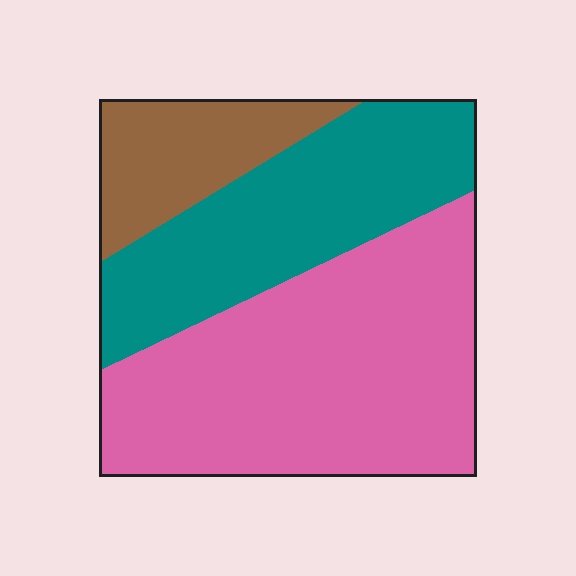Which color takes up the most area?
Pink, at roughly 50%.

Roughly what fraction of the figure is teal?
Teal covers roughly 30% of the figure.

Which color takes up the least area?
Brown, at roughly 15%.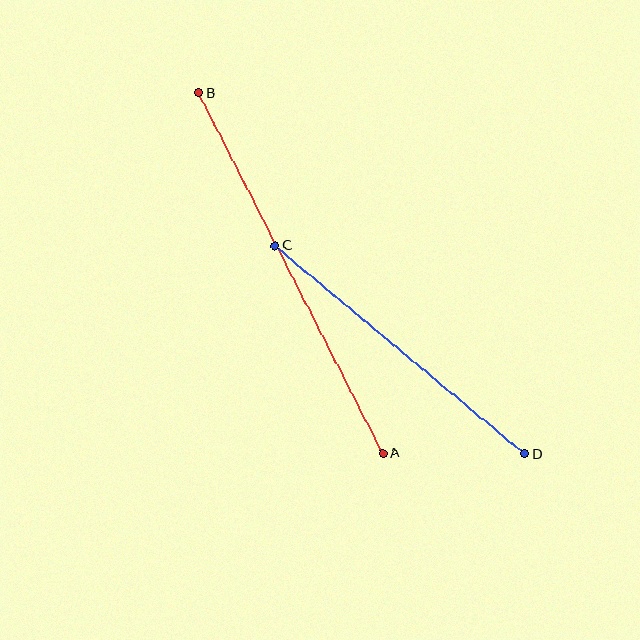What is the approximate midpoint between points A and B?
The midpoint is at approximately (291, 273) pixels.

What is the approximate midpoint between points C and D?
The midpoint is at approximately (400, 350) pixels.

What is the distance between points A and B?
The distance is approximately 405 pixels.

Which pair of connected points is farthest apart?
Points A and B are farthest apart.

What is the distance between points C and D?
The distance is approximately 325 pixels.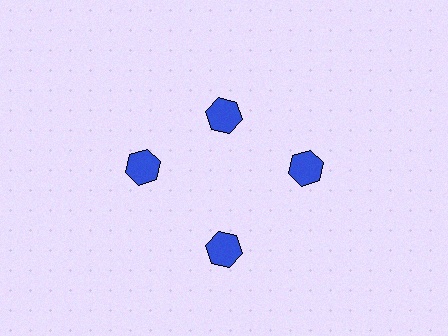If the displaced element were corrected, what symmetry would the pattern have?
It would have 4-fold rotational symmetry — the pattern would map onto itself every 90 degrees.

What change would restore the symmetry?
The symmetry would be restored by moving it outward, back onto the ring so that all 4 hexagons sit at equal angles and equal distance from the center.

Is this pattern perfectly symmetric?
No. The 4 blue hexagons are arranged in a ring, but one element near the 12 o'clock position is pulled inward toward the center, breaking the 4-fold rotational symmetry.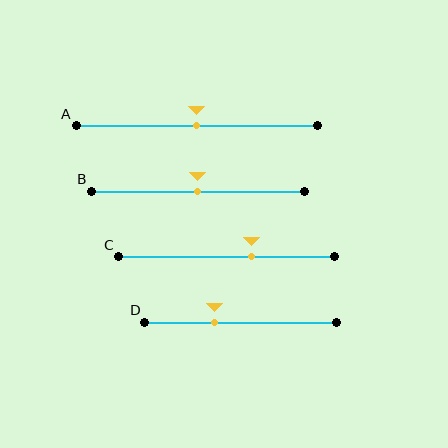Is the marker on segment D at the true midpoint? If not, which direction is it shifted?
No, the marker on segment D is shifted to the left by about 13% of the segment length.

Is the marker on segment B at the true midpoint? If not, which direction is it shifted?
Yes, the marker on segment B is at the true midpoint.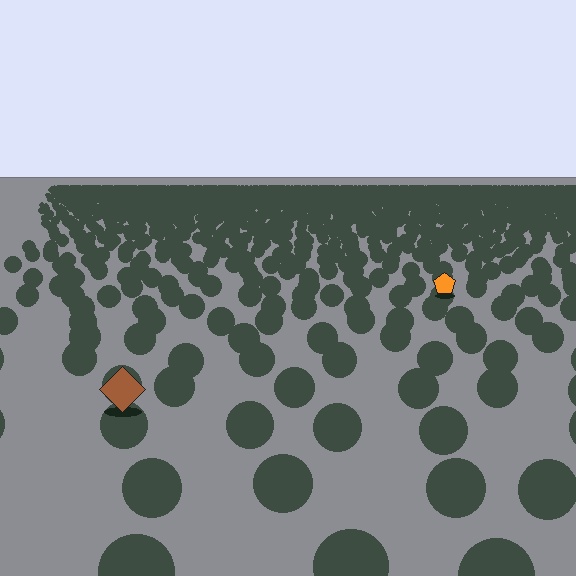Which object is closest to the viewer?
The brown diamond is closest. The texture marks near it are larger and more spread out.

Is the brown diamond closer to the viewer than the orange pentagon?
Yes. The brown diamond is closer — you can tell from the texture gradient: the ground texture is coarser near it.